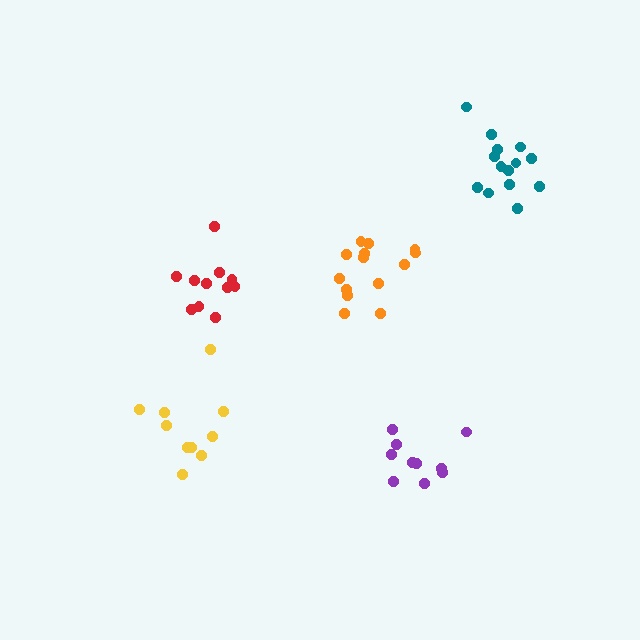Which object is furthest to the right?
The teal cluster is rightmost.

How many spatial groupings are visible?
There are 5 spatial groupings.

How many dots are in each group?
Group 1: 14 dots, Group 2: 14 dots, Group 3: 10 dots, Group 4: 10 dots, Group 5: 11 dots (59 total).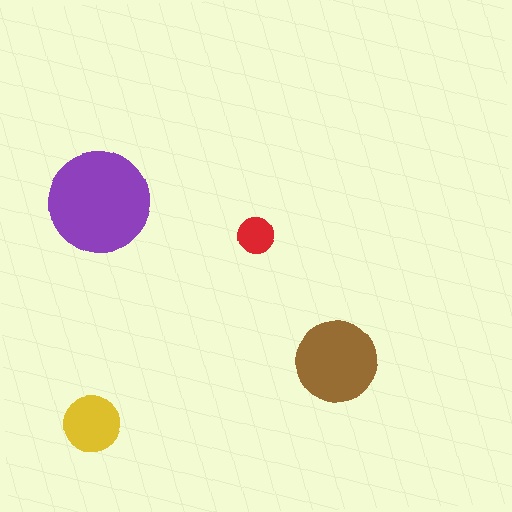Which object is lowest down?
The yellow circle is bottommost.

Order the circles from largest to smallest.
the purple one, the brown one, the yellow one, the red one.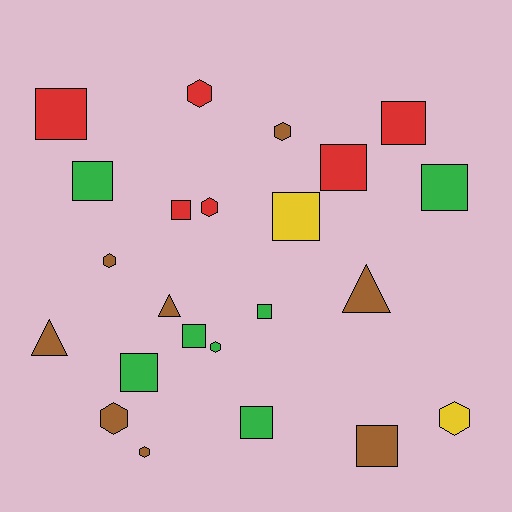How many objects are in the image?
There are 23 objects.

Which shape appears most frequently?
Square, with 12 objects.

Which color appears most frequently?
Brown, with 8 objects.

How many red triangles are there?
There are no red triangles.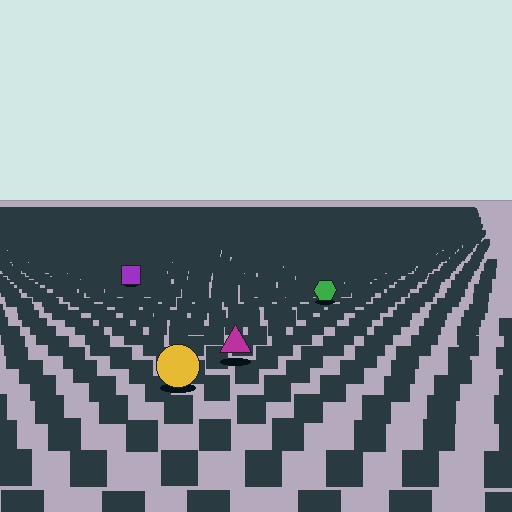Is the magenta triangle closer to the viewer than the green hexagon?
Yes. The magenta triangle is closer — you can tell from the texture gradient: the ground texture is coarser near it.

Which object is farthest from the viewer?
The purple square is farthest from the viewer. It appears smaller and the ground texture around it is denser.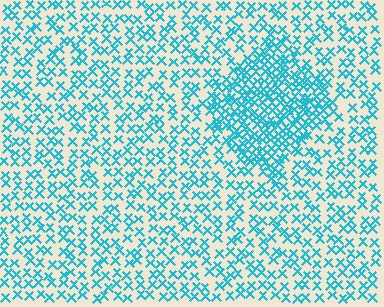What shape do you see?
I see a diamond.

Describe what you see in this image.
The image contains small cyan elements arranged at two different densities. A diamond-shaped region is visible where the elements are more densely packed than the surrounding area.